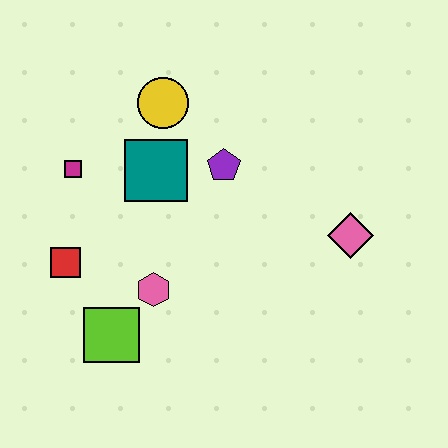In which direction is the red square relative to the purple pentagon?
The red square is to the left of the purple pentagon.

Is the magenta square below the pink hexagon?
No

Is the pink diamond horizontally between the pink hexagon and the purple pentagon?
No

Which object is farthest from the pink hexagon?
The pink diamond is farthest from the pink hexagon.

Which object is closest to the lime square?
The pink hexagon is closest to the lime square.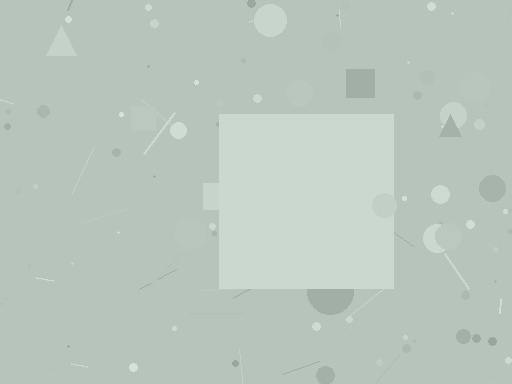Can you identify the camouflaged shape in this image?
The camouflaged shape is a square.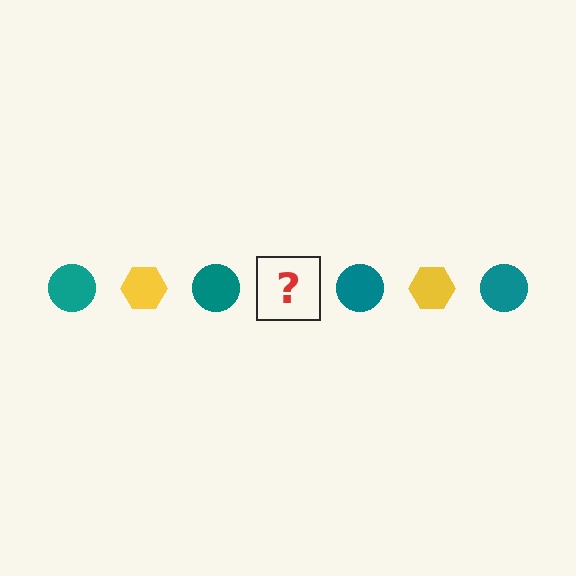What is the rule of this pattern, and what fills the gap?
The rule is that the pattern alternates between teal circle and yellow hexagon. The gap should be filled with a yellow hexagon.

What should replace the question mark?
The question mark should be replaced with a yellow hexagon.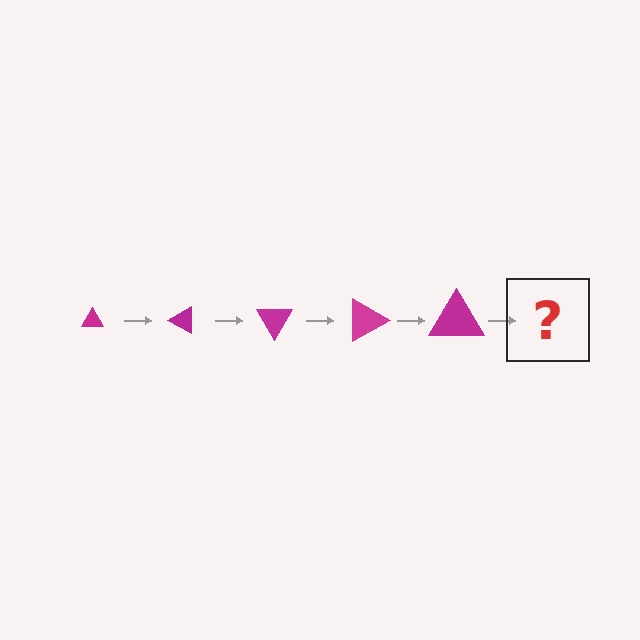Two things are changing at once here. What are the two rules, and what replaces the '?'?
The two rules are that the triangle grows larger each step and it rotates 30 degrees each step. The '?' should be a triangle, larger than the previous one and rotated 150 degrees from the start.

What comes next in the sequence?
The next element should be a triangle, larger than the previous one and rotated 150 degrees from the start.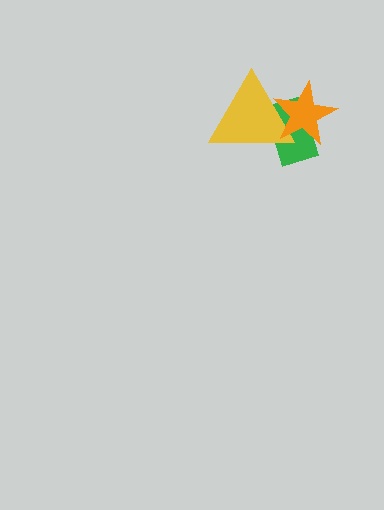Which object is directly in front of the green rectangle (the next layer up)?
The yellow triangle is directly in front of the green rectangle.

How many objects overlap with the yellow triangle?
2 objects overlap with the yellow triangle.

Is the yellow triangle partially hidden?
Yes, it is partially covered by another shape.